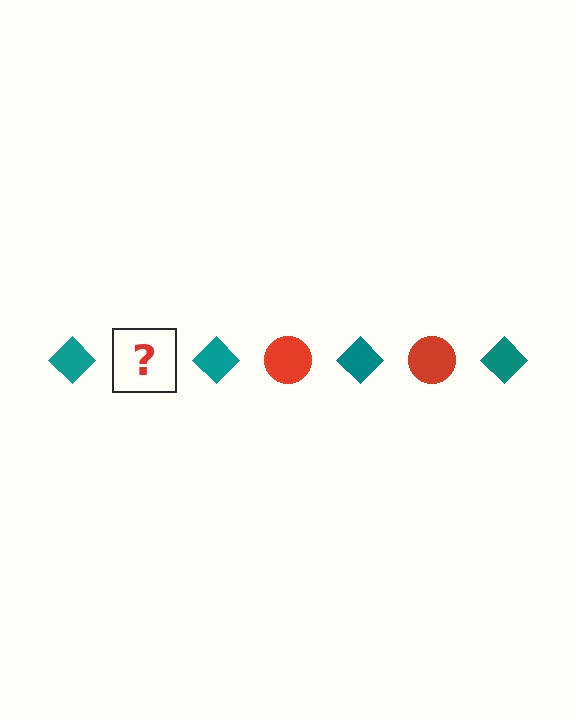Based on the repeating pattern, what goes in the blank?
The blank should be a red circle.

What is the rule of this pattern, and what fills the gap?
The rule is that the pattern alternates between teal diamond and red circle. The gap should be filled with a red circle.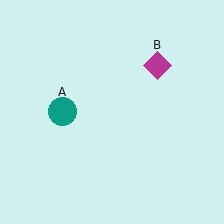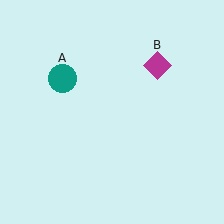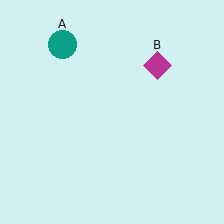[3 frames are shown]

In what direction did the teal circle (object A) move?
The teal circle (object A) moved up.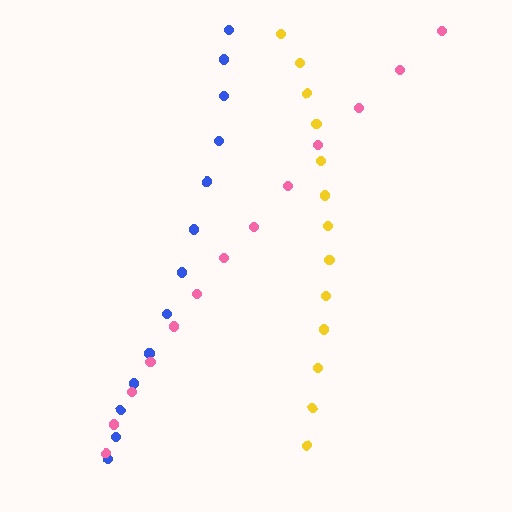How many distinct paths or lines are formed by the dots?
There are 3 distinct paths.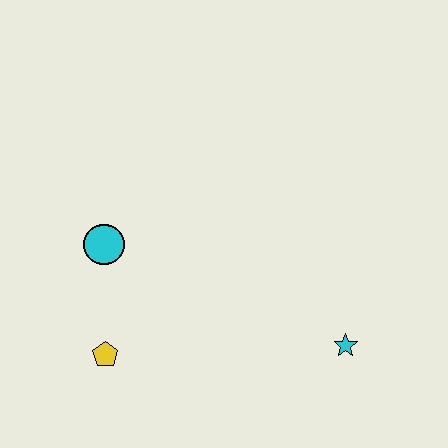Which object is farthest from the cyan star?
The cyan circle is farthest from the cyan star.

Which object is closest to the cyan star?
The yellow pentagon is closest to the cyan star.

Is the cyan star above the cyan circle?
No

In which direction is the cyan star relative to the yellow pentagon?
The cyan star is to the right of the yellow pentagon.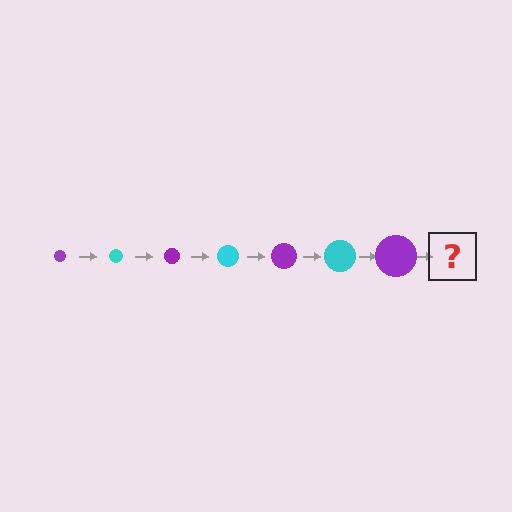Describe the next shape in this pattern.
It should be a cyan circle, larger than the previous one.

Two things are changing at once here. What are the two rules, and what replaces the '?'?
The two rules are that the circle grows larger each step and the color cycles through purple and cyan. The '?' should be a cyan circle, larger than the previous one.